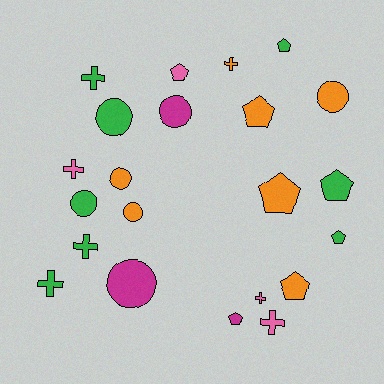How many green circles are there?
There are 2 green circles.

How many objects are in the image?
There are 22 objects.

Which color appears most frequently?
Green, with 8 objects.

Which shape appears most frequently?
Pentagon, with 8 objects.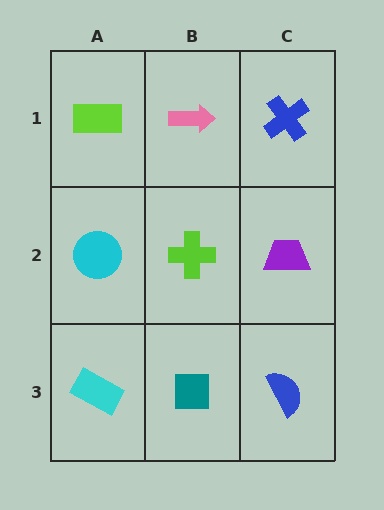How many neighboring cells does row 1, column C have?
2.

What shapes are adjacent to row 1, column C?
A purple trapezoid (row 2, column C), a pink arrow (row 1, column B).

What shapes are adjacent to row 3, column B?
A lime cross (row 2, column B), a cyan rectangle (row 3, column A), a blue semicircle (row 3, column C).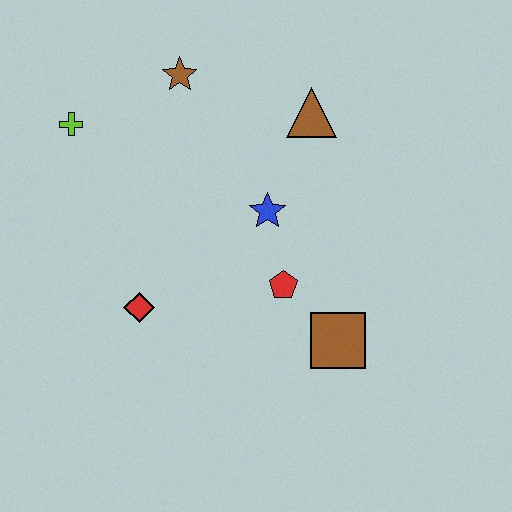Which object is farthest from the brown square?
The lime cross is farthest from the brown square.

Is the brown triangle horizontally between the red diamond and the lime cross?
No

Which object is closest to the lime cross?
The brown star is closest to the lime cross.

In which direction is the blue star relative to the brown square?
The blue star is above the brown square.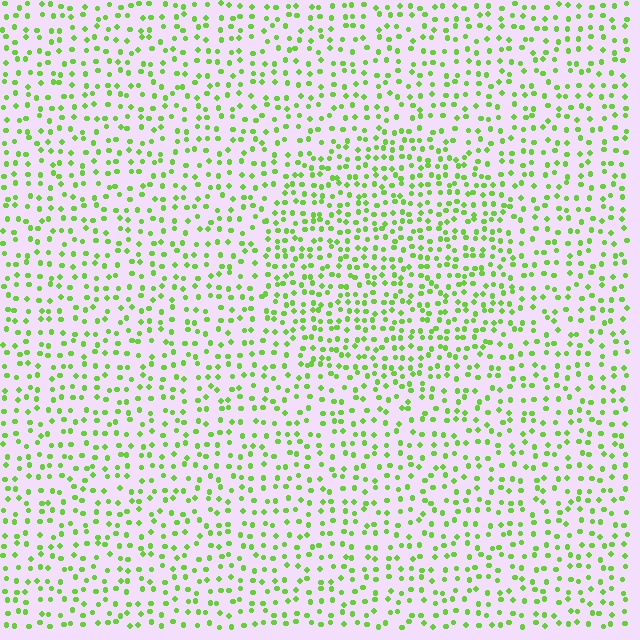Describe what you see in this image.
The image contains small lime elements arranged at two different densities. A circle-shaped region is visible where the elements are more densely packed than the surrounding area.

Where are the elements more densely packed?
The elements are more densely packed inside the circle boundary.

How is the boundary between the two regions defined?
The boundary is defined by a change in element density (approximately 1.5x ratio). All elements are the same color, size, and shape.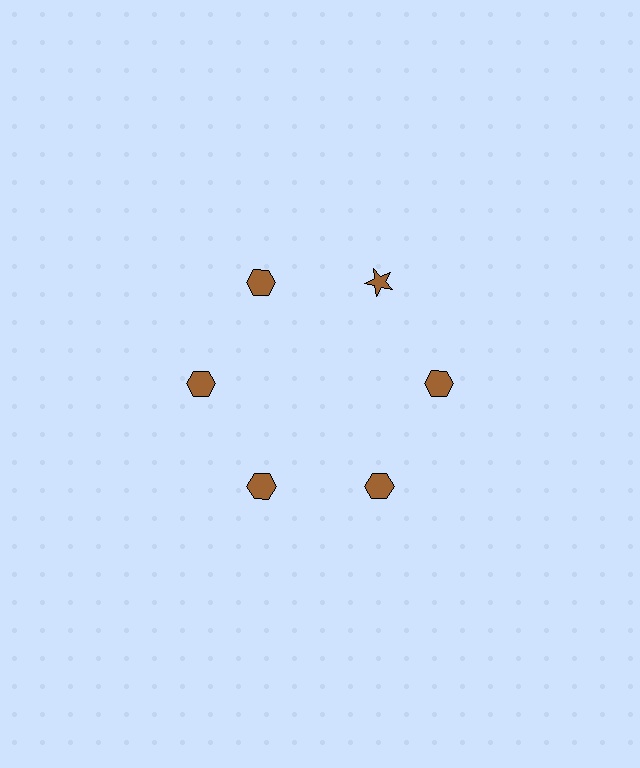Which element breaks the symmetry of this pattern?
The brown star at roughly the 1 o'clock position breaks the symmetry. All other shapes are brown hexagons.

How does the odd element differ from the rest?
It has a different shape: star instead of hexagon.